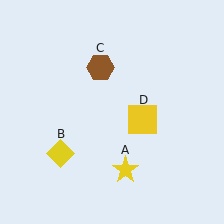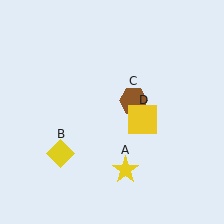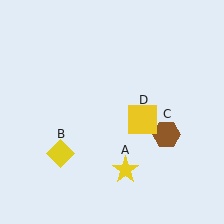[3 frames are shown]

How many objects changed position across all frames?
1 object changed position: brown hexagon (object C).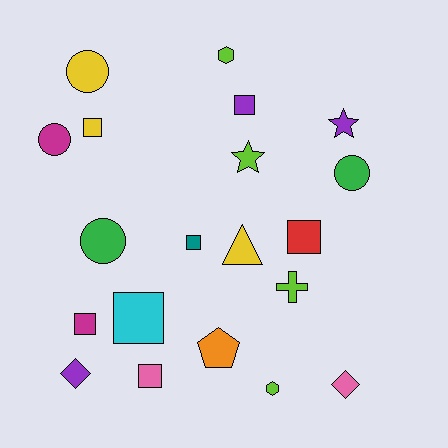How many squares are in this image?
There are 7 squares.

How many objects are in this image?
There are 20 objects.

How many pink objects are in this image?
There are 2 pink objects.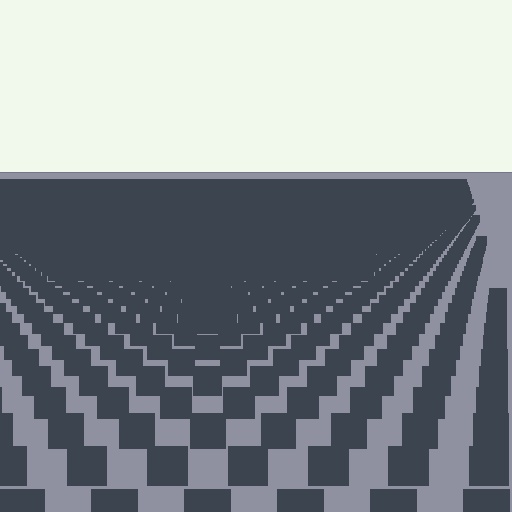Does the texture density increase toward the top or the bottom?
Density increases toward the top.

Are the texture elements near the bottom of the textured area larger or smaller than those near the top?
Larger. Near the bottom, elements are closer to the viewer and appear at a bigger on-screen size.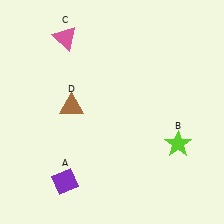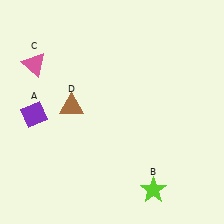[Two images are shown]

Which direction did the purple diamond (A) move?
The purple diamond (A) moved up.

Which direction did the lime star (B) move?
The lime star (B) moved down.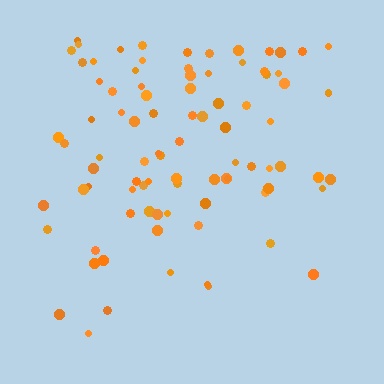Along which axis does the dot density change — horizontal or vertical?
Vertical.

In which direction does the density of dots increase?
From bottom to top, with the top side densest.